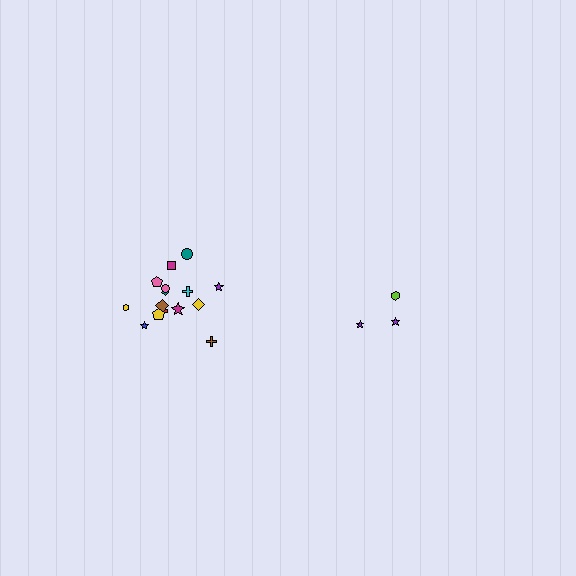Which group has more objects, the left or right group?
The left group.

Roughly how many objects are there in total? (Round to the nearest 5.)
Roughly 20 objects in total.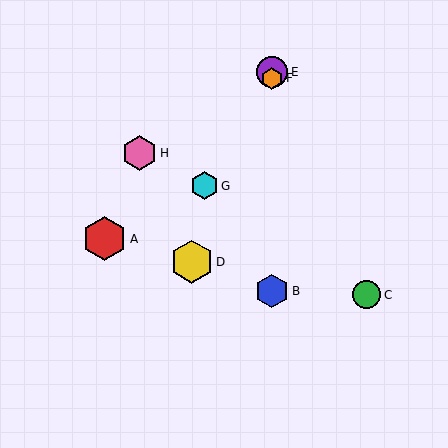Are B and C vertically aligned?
No, B is at x≈272 and C is at x≈366.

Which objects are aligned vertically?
Objects B, E, F are aligned vertically.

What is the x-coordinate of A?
Object A is at x≈105.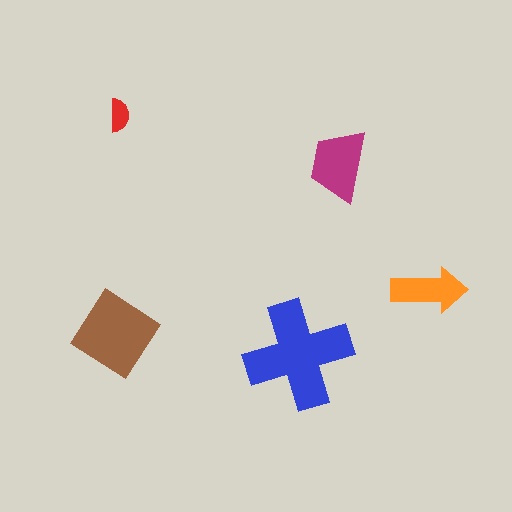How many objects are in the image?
There are 5 objects in the image.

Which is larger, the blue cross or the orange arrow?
The blue cross.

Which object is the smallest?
The red semicircle.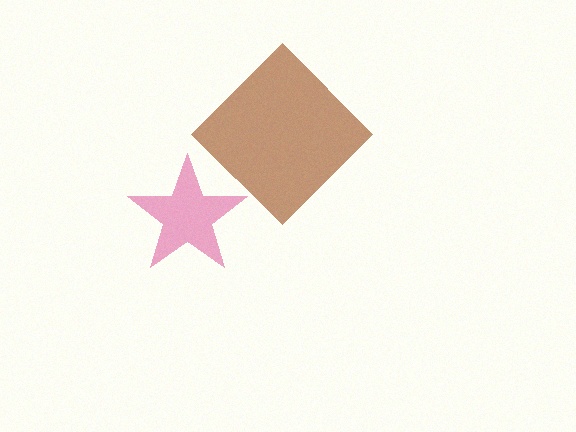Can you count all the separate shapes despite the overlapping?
Yes, there are 2 separate shapes.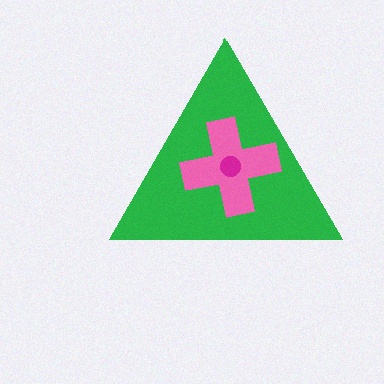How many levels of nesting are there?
3.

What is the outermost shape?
The green triangle.